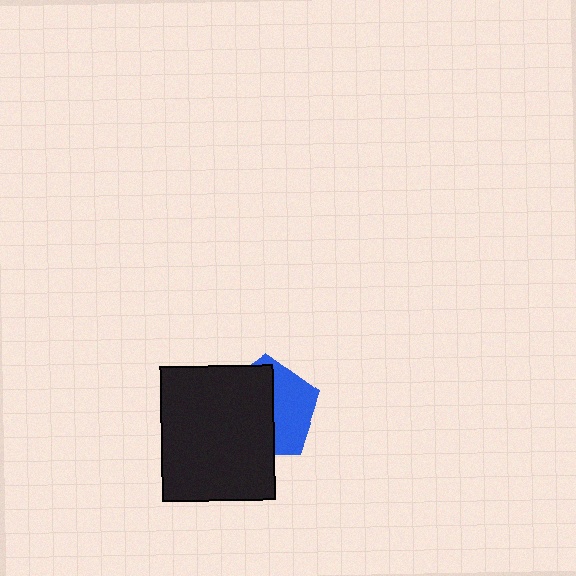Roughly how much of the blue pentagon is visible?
A small part of it is visible (roughly 43%).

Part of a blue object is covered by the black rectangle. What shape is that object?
It is a pentagon.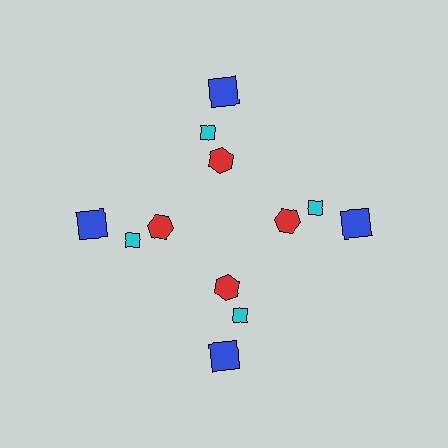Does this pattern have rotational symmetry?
Yes, this pattern has 4-fold rotational symmetry. It looks the same after rotating 90 degrees around the center.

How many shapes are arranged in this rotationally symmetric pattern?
There are 12 shapes, arranged in 4 groups of 3.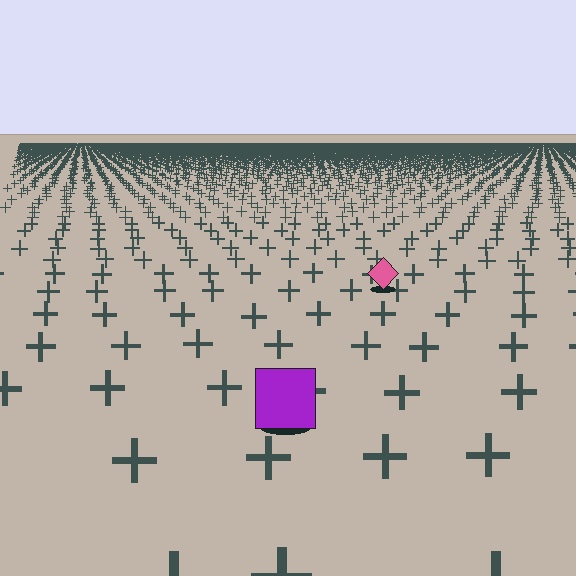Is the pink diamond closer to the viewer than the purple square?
No. The purple square is closer — you can tell from the texture gradient: the ground texture is coarser near it.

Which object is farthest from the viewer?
The pink diamond is farthest from the viewer. It appears smaller and the ground texture around it is denser.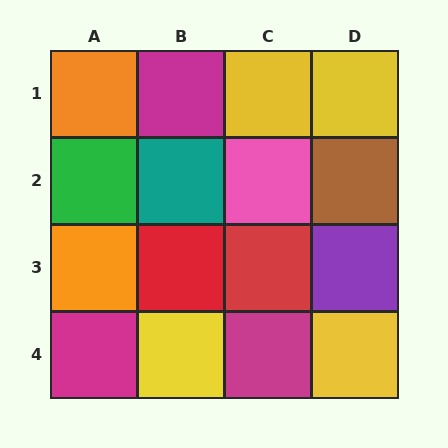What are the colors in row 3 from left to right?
Orange, red, red, purple.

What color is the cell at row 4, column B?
Yellow.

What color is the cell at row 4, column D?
Yellow.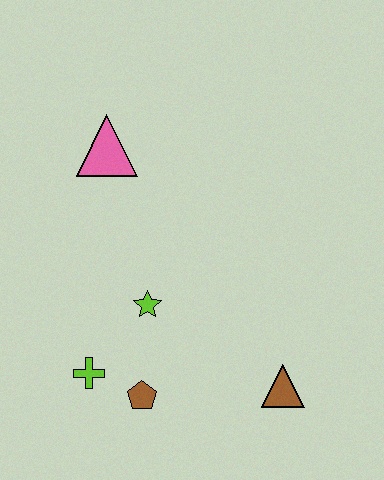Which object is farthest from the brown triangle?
The pink triangle is farthest from the brown triangle.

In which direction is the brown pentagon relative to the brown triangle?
The brown pentagon is to the left of the brown triangle.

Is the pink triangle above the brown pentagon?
Yes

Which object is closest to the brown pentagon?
The lime cross is closest to the brown pentagon.